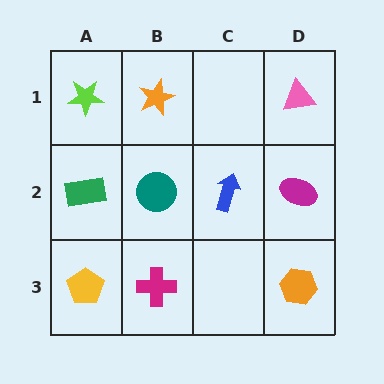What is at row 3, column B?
A magenta cross.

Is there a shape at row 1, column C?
No, that cell is empty.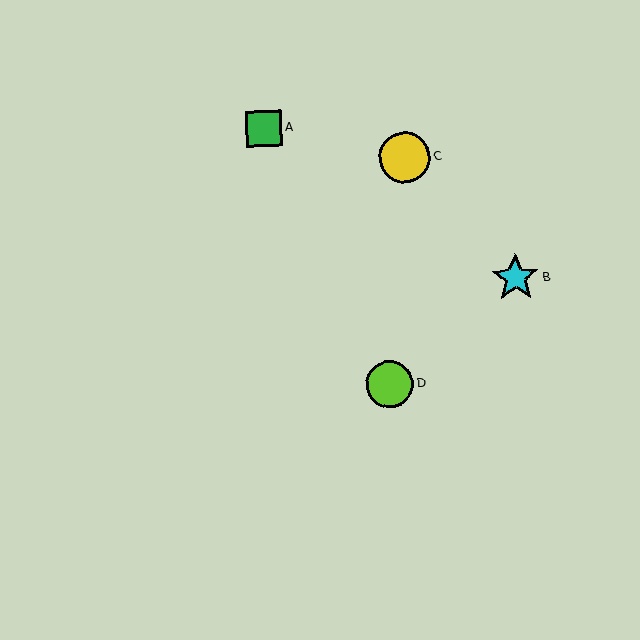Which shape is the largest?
The yellow circle (labeled C) is the largest.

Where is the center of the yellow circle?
The center of the yellow circle is at (405, 157).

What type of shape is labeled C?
Shape C is a yellow circle.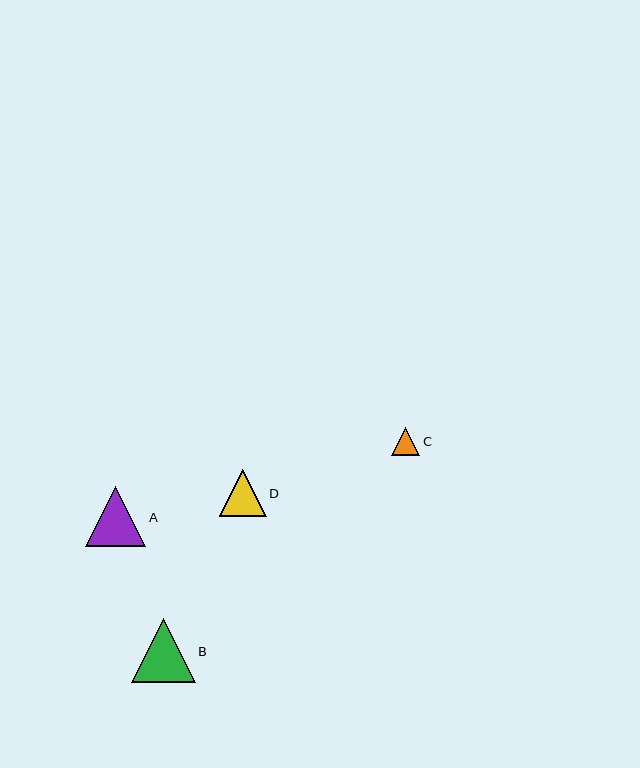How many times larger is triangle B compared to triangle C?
Triangle B is approximately 2.3 times the size of triangle C.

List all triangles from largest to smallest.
From largest to smallest: B, A, D, C.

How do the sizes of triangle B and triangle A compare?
Triangle B and triangle A are approximately the same size.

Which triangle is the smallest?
Triangle C is the smallest with a size of approximately 28 pixels.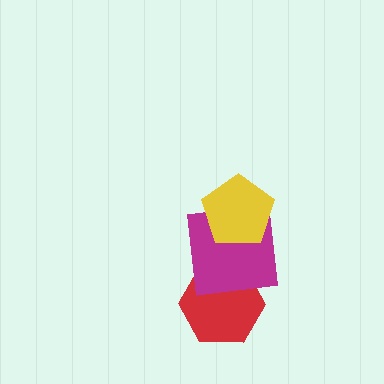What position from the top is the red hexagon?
The red hexagon is 3rd from the top.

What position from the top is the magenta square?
The magenta square is 2nd from the top.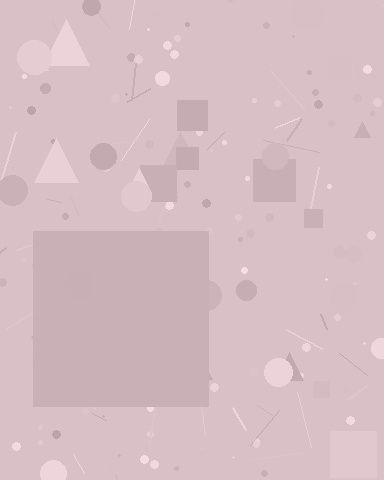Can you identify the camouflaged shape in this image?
The camouflaged shape is a square.